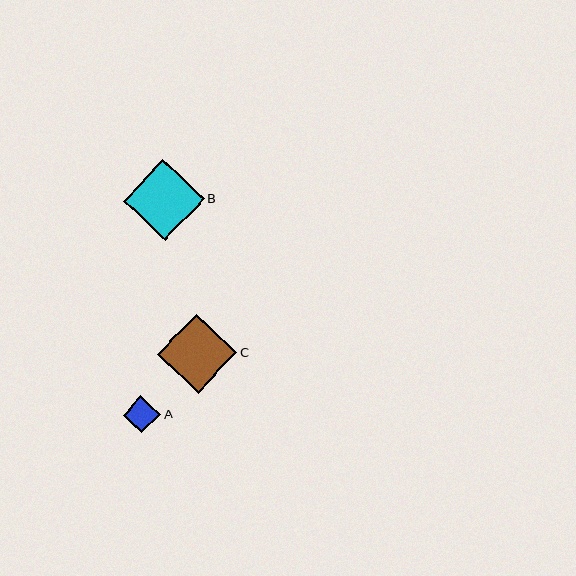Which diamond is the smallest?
Diamond A is the smallest with a size of approximately 38 pixels.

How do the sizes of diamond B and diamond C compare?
Diamond B and diamond C are approximately the same size.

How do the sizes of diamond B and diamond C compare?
Diamond B and diamond C are approximately the same size.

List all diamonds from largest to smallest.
From largest to smallest: B, C, A.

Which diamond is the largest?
Diamond B is the largest with a size of approximately 81 pixels.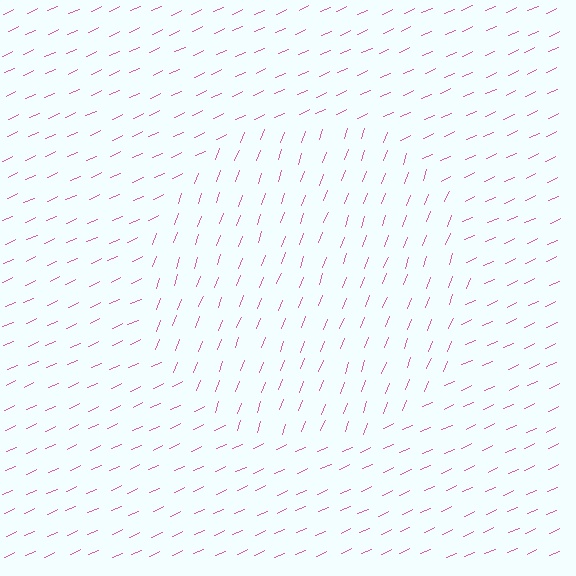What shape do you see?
I see a circle.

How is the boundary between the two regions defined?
The boundary is defined purely by a change in line orientation (approximately 45 degrees difference). All lines are the same color and thickness.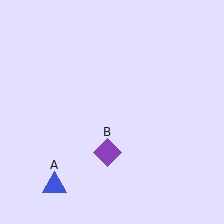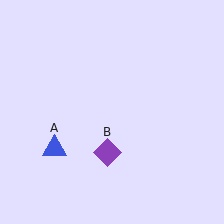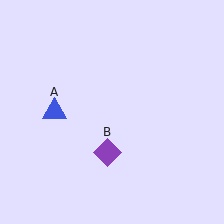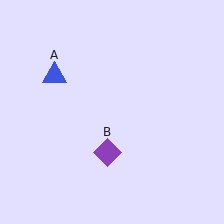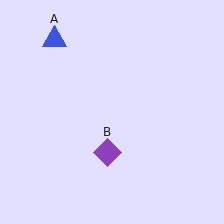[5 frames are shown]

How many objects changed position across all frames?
1 object changed position: blue triangle (object A).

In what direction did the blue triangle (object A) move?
The blue triangle (object A) moved up.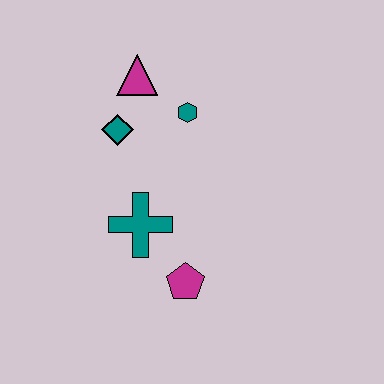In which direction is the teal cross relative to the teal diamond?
The teal cross is below the teal diamond.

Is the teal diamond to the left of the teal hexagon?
Yes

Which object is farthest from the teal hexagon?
The magenta pentagon is farthest from the teal hexagon.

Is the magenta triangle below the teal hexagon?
No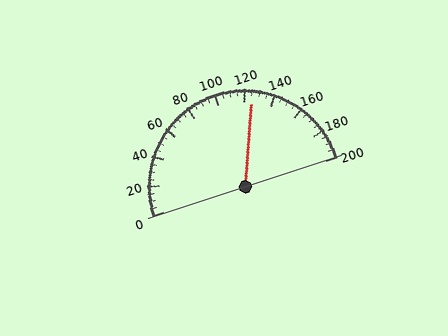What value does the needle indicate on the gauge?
The needle indicates approximately 125.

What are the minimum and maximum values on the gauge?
The gauge ranges from 0 to 200.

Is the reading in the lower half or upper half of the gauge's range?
The reading is in the upper half of the range (0 to 200).